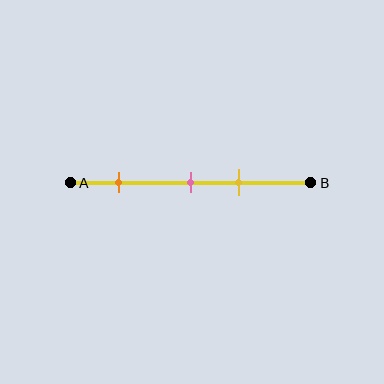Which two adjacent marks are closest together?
The pink and yellow marks are the closest adjacent pair.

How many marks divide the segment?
There are 3 marks dividing the segment.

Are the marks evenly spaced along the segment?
No, the marks are not evenly spaced.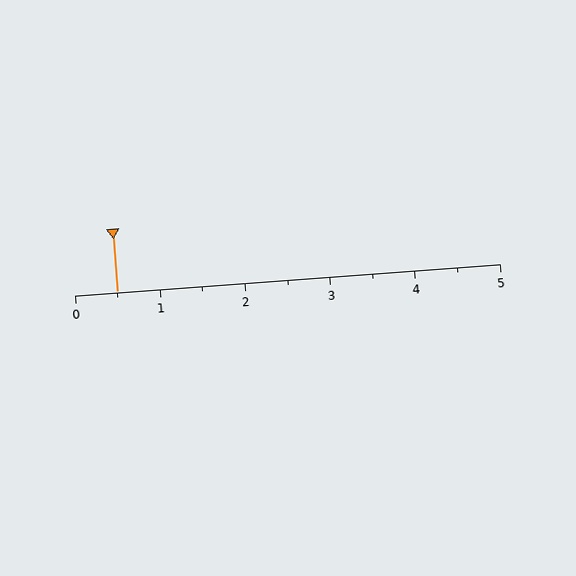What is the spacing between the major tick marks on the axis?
The major ticks are spaced 1 apart.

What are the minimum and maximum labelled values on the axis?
The axis runs from 0 to 5.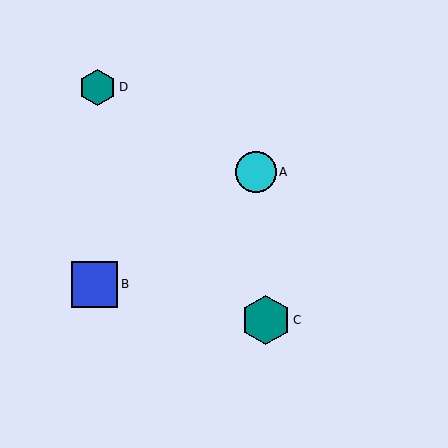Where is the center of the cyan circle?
The center of the cyan circle is at (256, 172).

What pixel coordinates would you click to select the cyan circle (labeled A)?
Click at (256, 172) to select the cyan circle A.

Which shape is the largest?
The teal hexagon (labeled C) is the largest.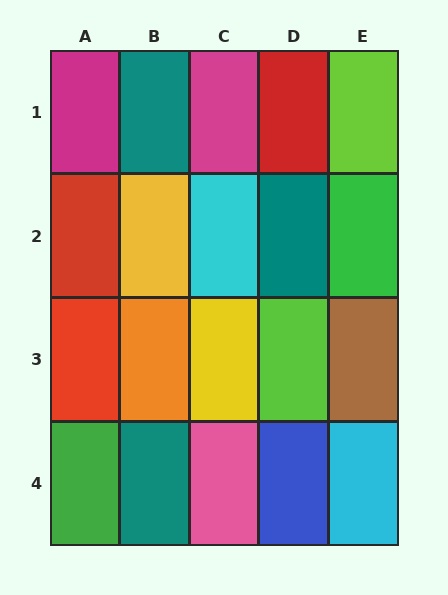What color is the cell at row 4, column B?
Teal.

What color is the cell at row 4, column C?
Pink.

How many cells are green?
2 cells are green.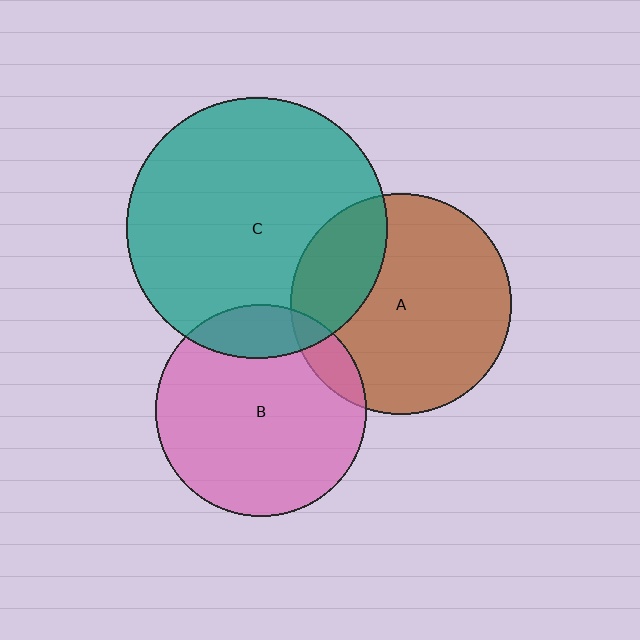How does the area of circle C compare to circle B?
Approximately 1.5 times.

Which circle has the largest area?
Circle C (teal).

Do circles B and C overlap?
Yes.